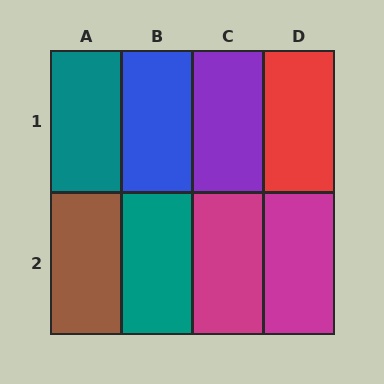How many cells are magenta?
2 cells are magenta.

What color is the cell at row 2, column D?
Magenta.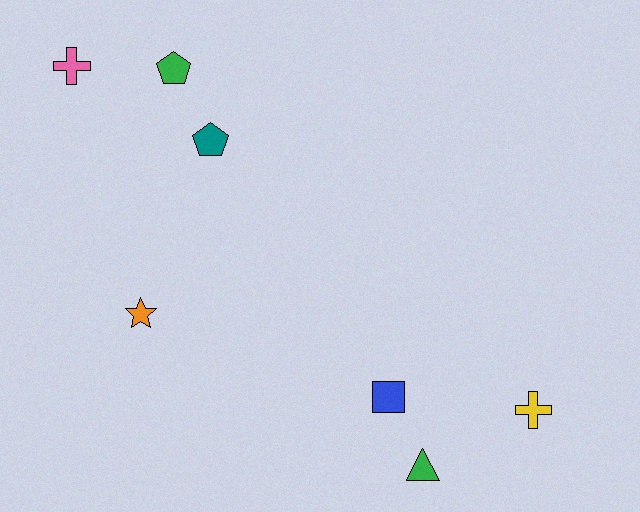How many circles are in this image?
There are no circles.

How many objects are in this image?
There are 7 objects.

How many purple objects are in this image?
There are no purple objects.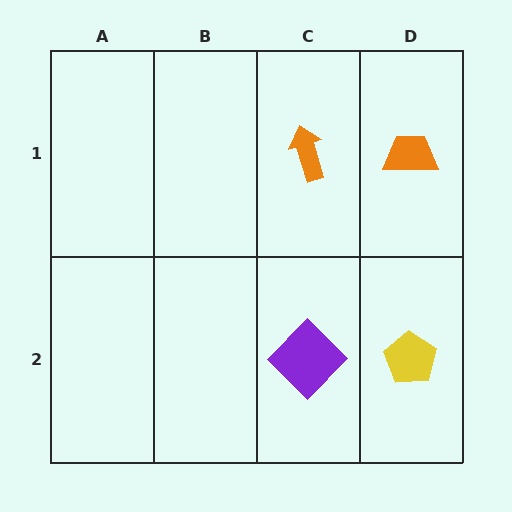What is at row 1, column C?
An orange arrow.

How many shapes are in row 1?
2 shapes.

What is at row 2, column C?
A purple diamond.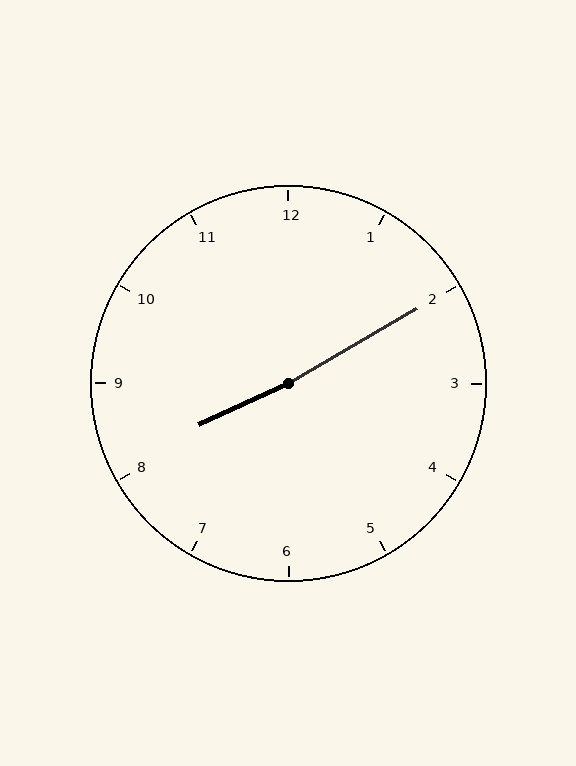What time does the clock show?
8:10.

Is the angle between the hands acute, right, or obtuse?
It is obtuse.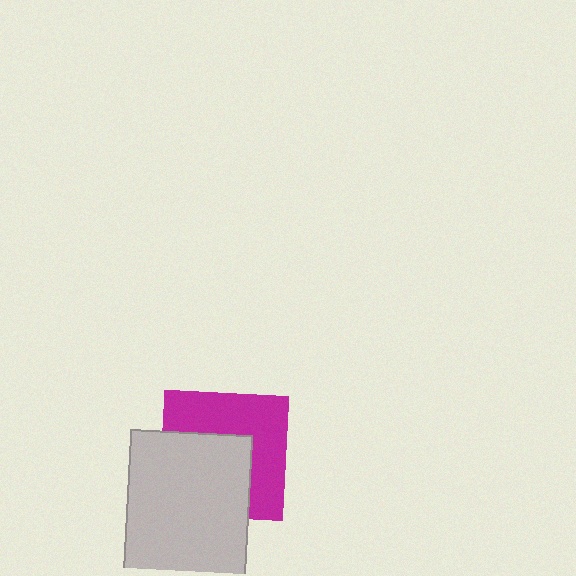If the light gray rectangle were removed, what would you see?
You would see the complete magenta square.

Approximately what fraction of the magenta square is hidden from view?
Roughly 49% of the magenta square is hidden behind the light gray rectangle.